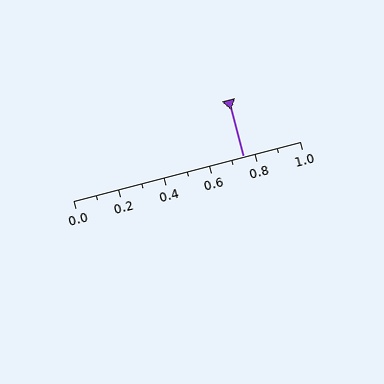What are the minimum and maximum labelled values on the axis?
The axis runs from 0.0 to 1.0.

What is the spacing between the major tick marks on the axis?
The major ticks are spaced 0.2 apart.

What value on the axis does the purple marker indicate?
The marker indicates approximately 0.75.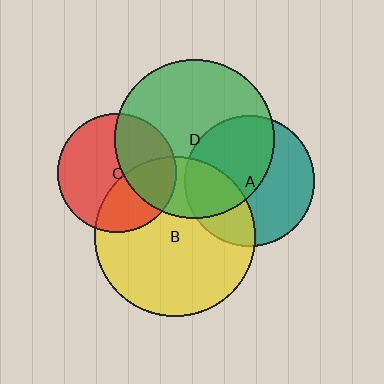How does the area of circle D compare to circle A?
Approximately 1.5 times.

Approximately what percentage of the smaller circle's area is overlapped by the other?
Approximately 40%.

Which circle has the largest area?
Circle B (yellow).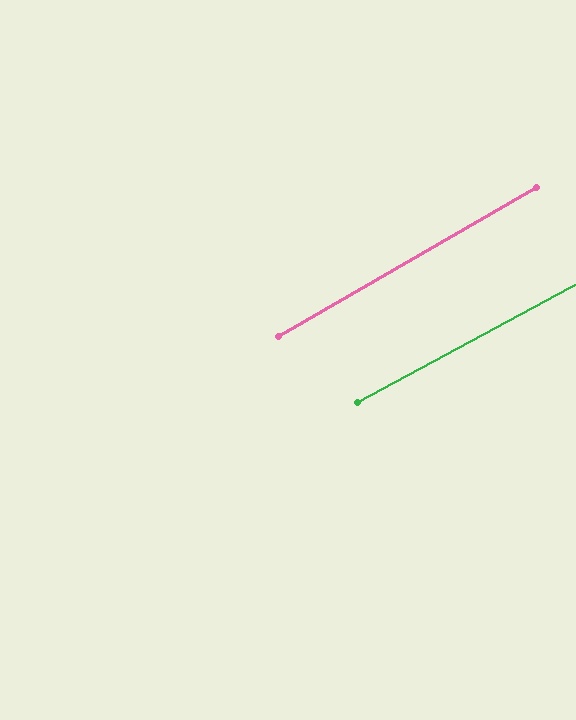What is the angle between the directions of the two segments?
Approximately 2 degrees.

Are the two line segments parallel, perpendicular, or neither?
Parallel — their directions differ by only 1.7°.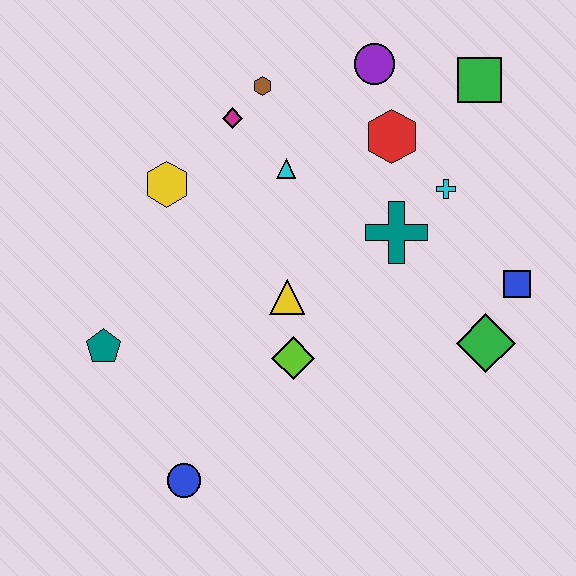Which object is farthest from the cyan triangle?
The blue circle is farthest from the cyan triangle.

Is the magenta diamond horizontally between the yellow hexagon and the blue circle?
No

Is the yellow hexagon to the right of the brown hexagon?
No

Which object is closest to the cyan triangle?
The magenta diamond is closest to the cyan triangle.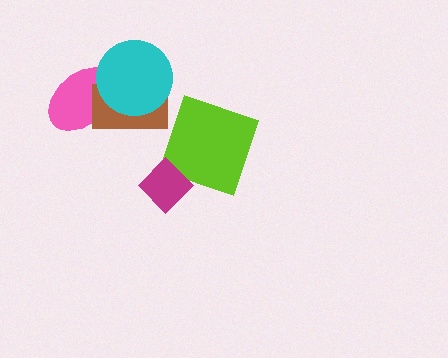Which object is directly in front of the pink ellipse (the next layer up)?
The brown rectangle is directly in front of the pink ellipse.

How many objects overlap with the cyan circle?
2 objects overlap with the cyan circle.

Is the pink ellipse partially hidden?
Yes, it is partially covered by another shape.